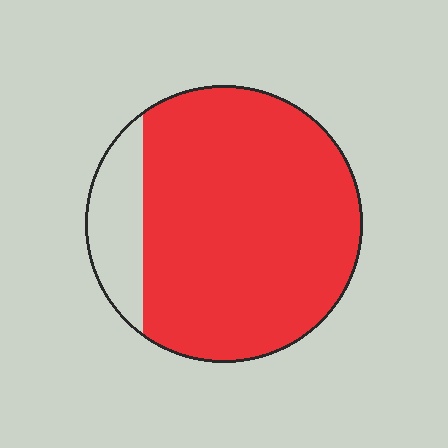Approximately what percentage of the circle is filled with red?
Approximately 85%.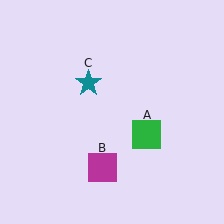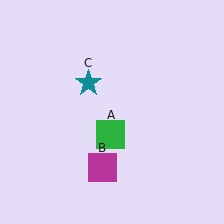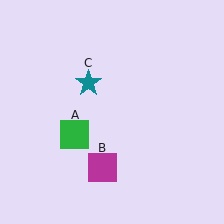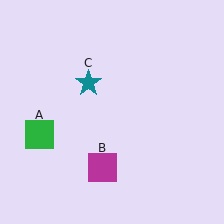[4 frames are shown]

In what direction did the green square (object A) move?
The green square (object A) moved left.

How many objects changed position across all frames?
1 object changed position: green square (object A).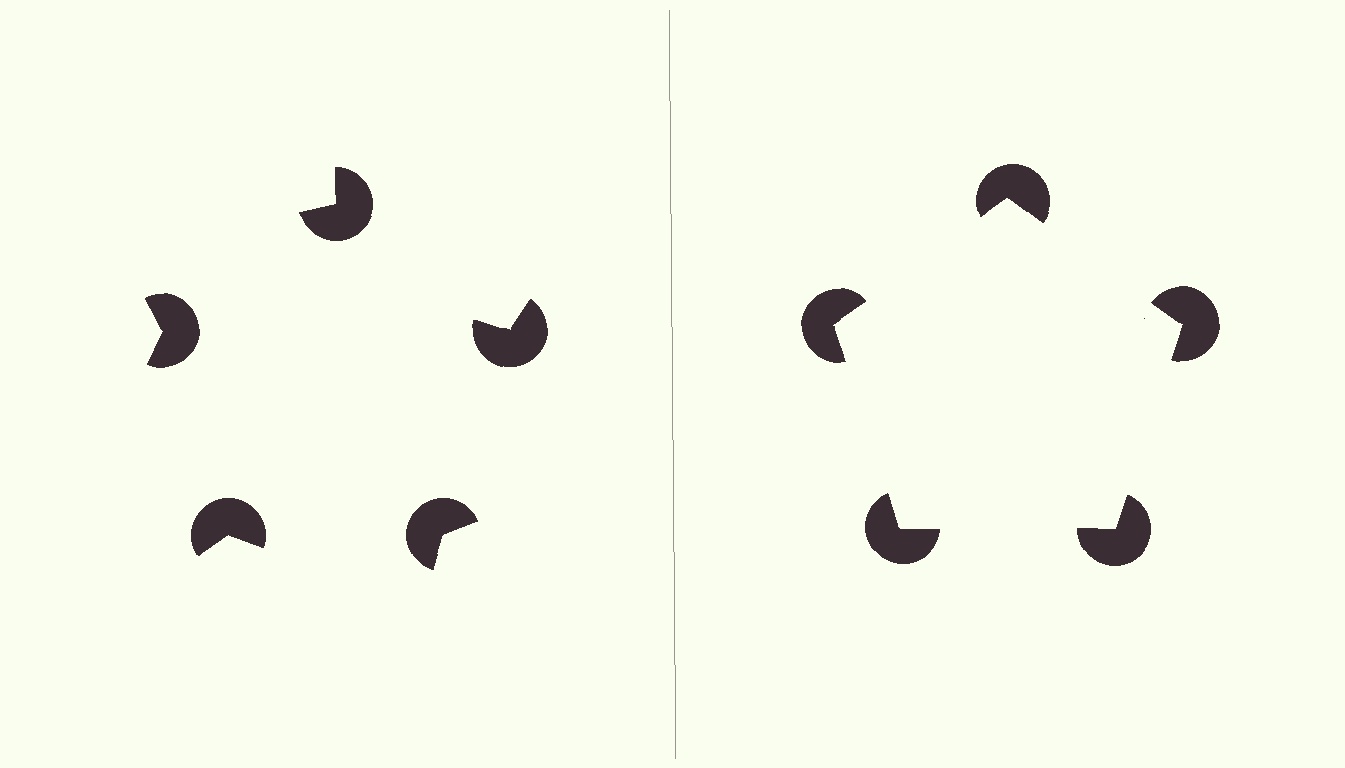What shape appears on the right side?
An illusory pentagon.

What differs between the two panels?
The pac-man discs are positioned identically on both sides; only the wedge orientations differ. On the right they align to a pentagon; on the left they are misaligned.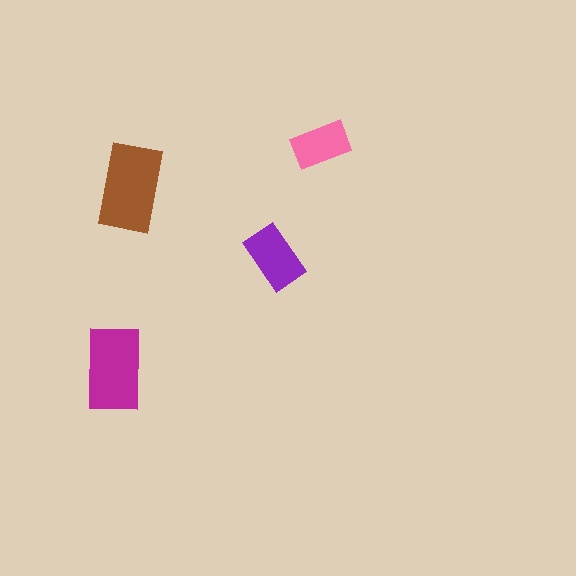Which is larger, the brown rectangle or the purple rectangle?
The brown one.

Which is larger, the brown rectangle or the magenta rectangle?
The brown one.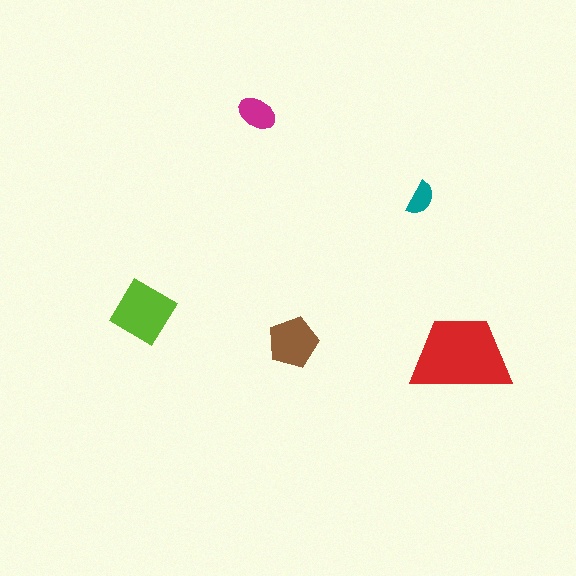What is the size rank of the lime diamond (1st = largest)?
2nd.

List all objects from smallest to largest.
The teal semicircle, the magenta ellipse, the brown pentagon, the lime diamond, the red trapezoid.